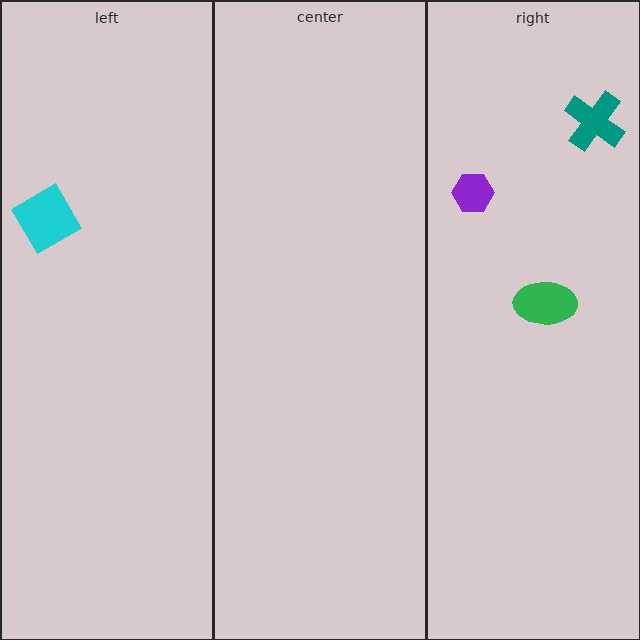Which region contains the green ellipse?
The right region.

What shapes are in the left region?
The cyan diamond.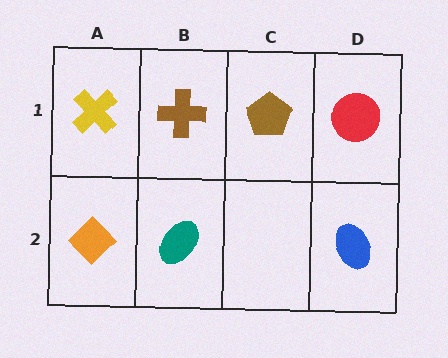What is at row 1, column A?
A yellow cross.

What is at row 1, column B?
A brown cross.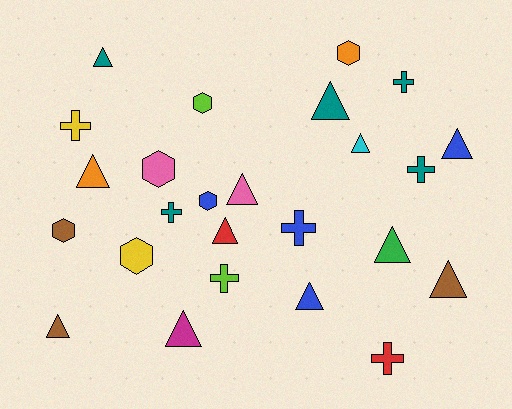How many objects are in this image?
There are 25 objects.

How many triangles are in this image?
There are 12 triangles.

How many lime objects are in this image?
There are 2 lime objects.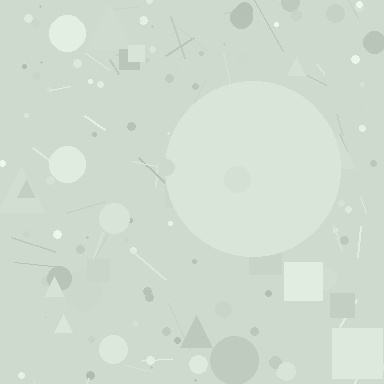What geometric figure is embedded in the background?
A circle is embedded in the background.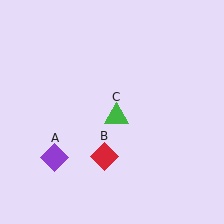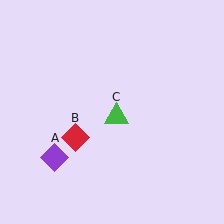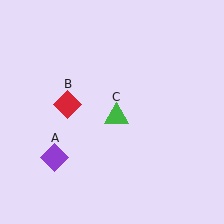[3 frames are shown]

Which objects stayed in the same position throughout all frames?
Purple diamond (object A) and green triangle (object C) remained stationary.